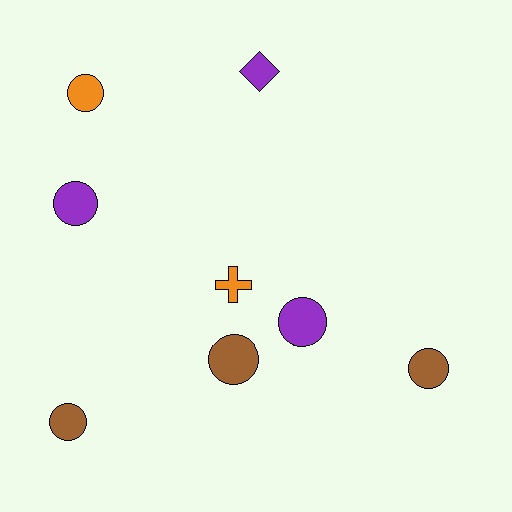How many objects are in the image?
There are 8 objects.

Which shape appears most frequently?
Circle, with 6 objects.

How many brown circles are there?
There are 3 brown circles.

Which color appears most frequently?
Purple, with 3 objects.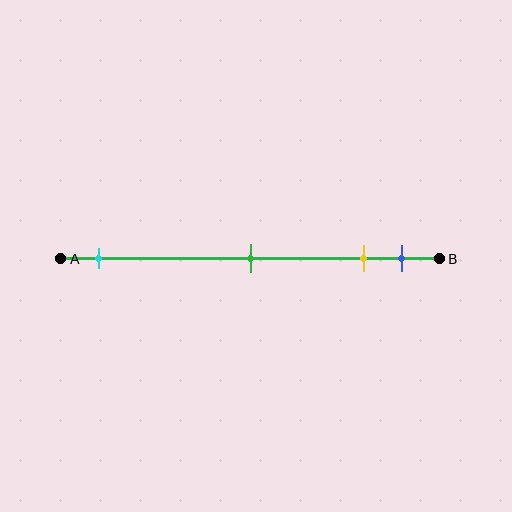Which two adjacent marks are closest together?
The yellow and blue marks are the closest adjacent pair.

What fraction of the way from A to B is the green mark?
The green mark is approximately 50% (0.5) of the way from A to B.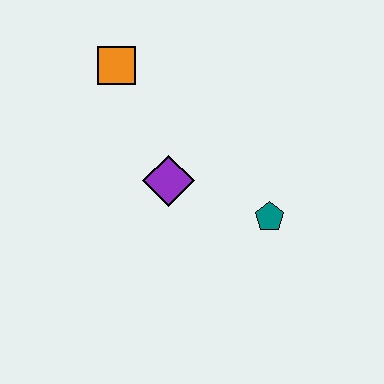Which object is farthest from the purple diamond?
The orange square is farthest from the purple diamond.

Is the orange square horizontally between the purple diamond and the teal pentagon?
No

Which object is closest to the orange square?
The purple diamond is closest to the orange square.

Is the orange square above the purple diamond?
Yes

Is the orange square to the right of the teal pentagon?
No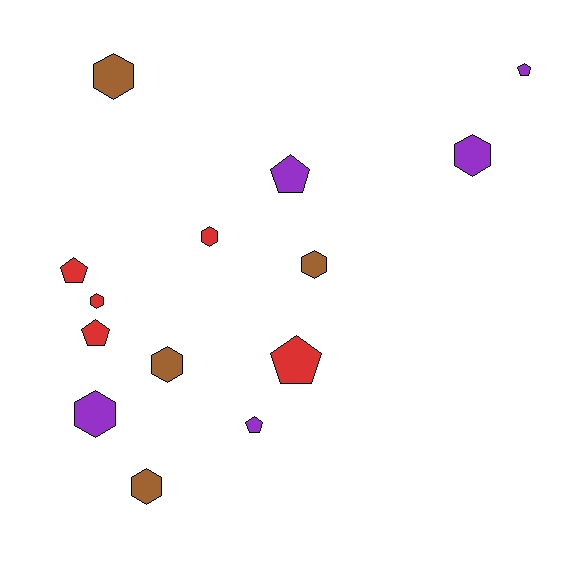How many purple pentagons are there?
There are 3 purple pentagons.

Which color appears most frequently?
Purple, with 5 objects.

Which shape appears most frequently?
Hexagon, with 8 objects.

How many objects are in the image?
There are 14 objects.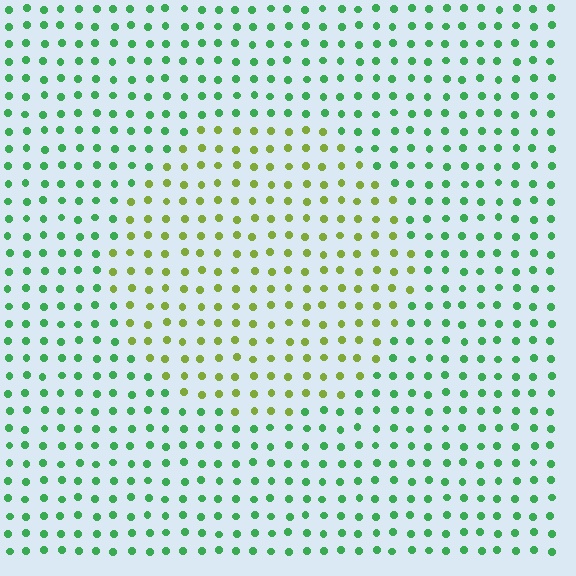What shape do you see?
I see a circle.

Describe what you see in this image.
The image is filled with small green elements in a uniform arrangement. A circle-shaped region is visible where the elements are tinted to a slightly different hue, forming a subtle color boundary.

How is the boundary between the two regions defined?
The boundary is defined purely by a slight shift in hue (about 51 degrees). Spacing, size, and orientation are identical on both sides.